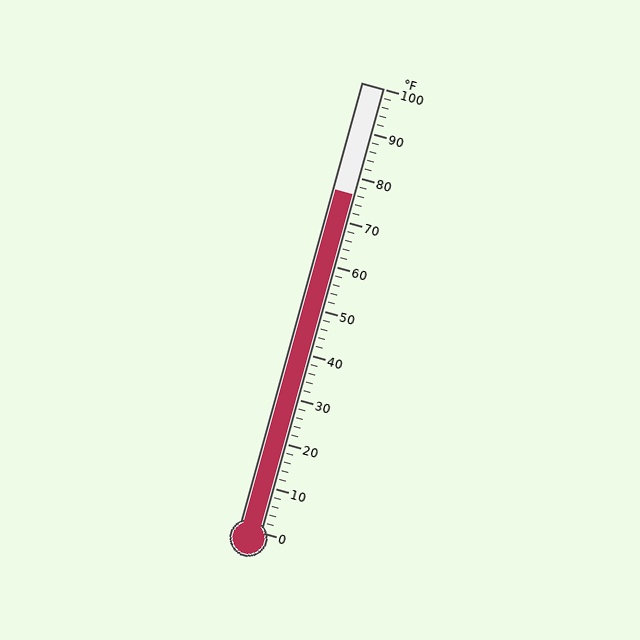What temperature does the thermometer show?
The thermometer shows approximately 76°F.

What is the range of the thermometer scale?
The thermometer scale ranges from 0°F to 100°F.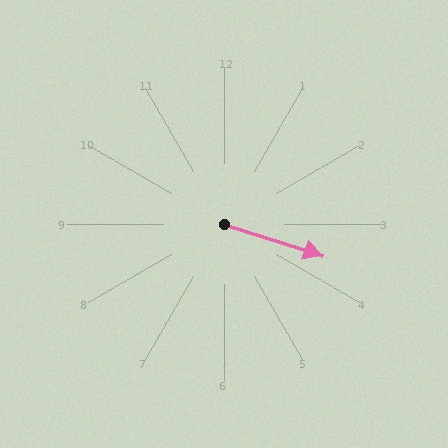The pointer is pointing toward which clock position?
Roughly 4 o'clock.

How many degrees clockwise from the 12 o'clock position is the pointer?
Approximately 108 degrees.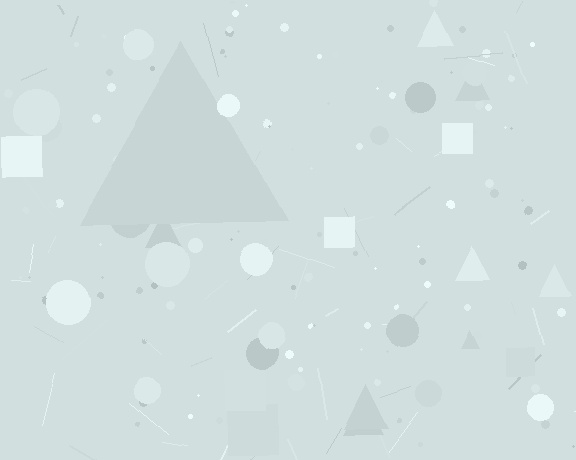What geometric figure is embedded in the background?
A triangle is embedded in the background.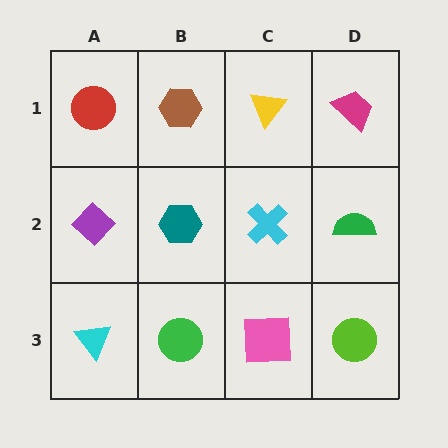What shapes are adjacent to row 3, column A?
A purple diamond (row 2, column A), a green circle (row 3, column B).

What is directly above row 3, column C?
A cyan cross.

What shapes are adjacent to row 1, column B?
A teal hexagon (row 2, column B), a red circle (row 1, column A), a yellow triangle (row 1, column C).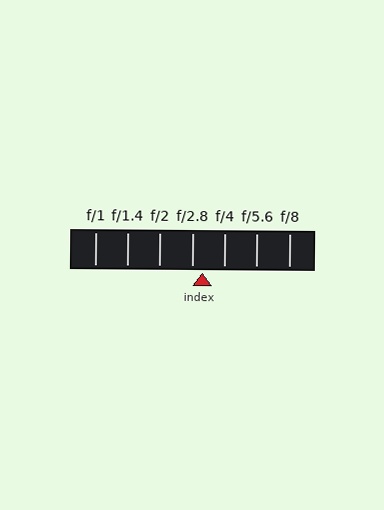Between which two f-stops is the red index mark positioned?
The index mark is between f/2.8 and f/4.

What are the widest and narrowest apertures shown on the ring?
The widest aperture shown is f/1 and the narrowest is f/8.